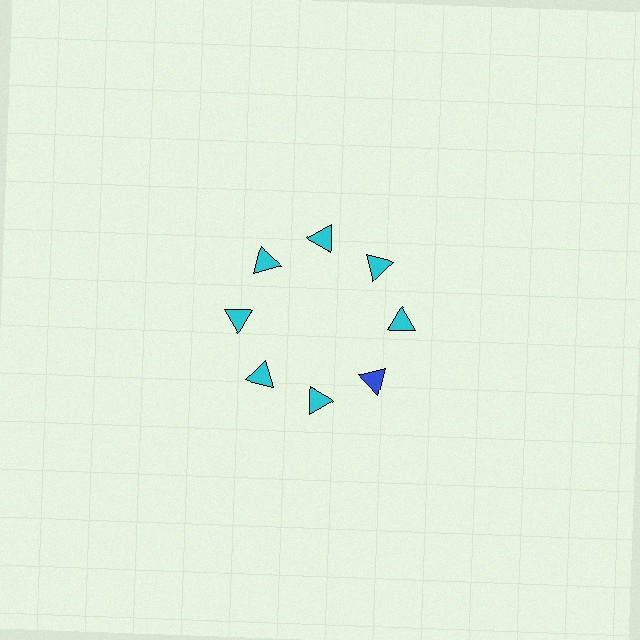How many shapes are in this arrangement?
There are 8 shapes arranged in a ring pattern.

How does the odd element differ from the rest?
It has a different color: blue instead of cyan.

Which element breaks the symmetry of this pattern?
The blue triangle at roughly the 4 o'clock position breaks the symmetry. All other shapes are cyan triangles.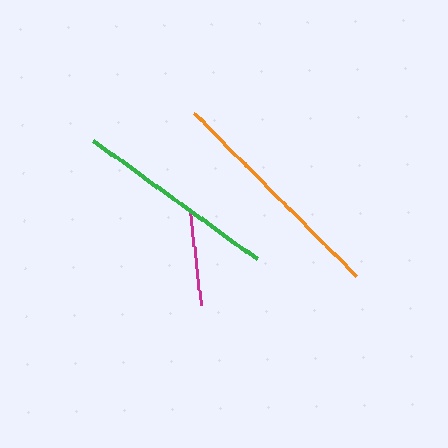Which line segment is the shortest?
The magenta line is the shortest at approximately 96 pixels.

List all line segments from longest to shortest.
From longest to shortest: orange, green, magenta.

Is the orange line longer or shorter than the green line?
The orange line is longer than the green line.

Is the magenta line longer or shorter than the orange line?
The orange line is longer than the magenta line.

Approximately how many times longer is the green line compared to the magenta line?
The green line is approximately 2.1 times the length of the magenta line.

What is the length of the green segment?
The green segment is approximately 202 pixels long.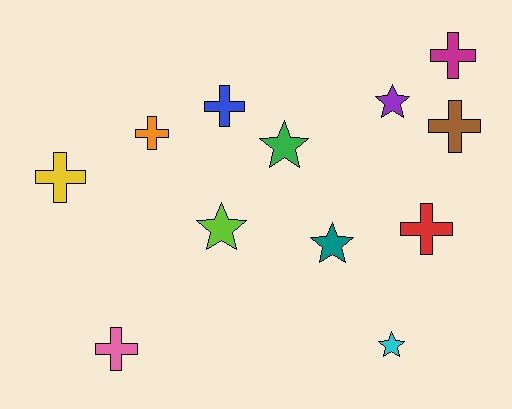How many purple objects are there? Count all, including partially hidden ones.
There is 1 purple object.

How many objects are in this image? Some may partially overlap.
There are 12 objects.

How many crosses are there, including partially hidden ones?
There are 7 crosses.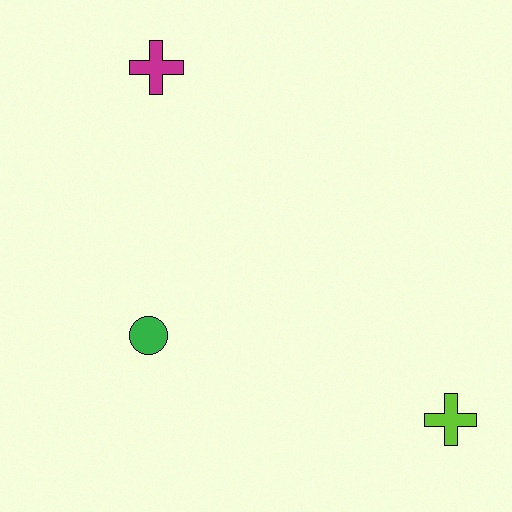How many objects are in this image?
There are 3 objects.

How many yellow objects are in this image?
There are no yellow objects.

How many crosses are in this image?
There are 2 crosses.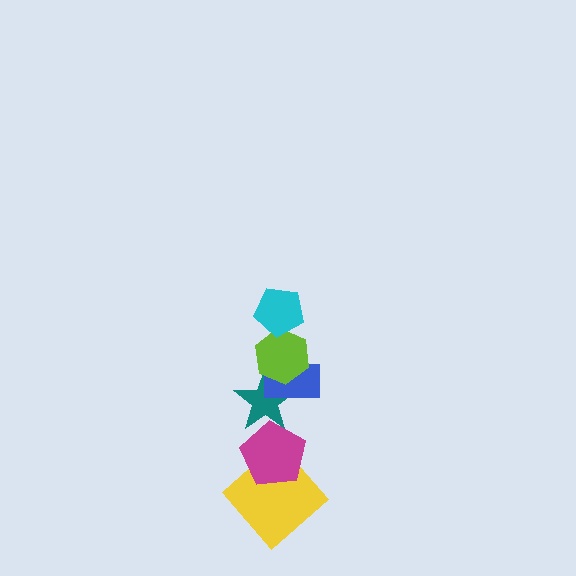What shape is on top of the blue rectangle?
The lime hexagon is on top of the blue rectangle.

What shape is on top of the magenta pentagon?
The teal star is on top of the magenta pentagon.